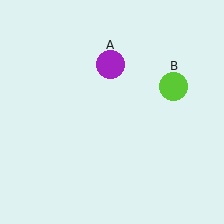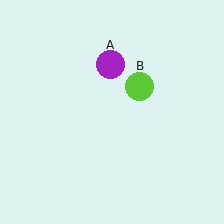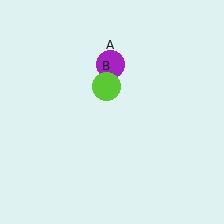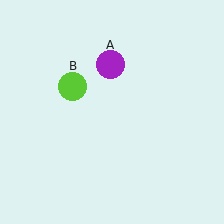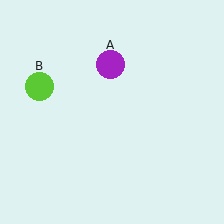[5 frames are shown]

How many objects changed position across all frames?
1 object changed position: lime circle (object B).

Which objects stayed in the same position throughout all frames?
Purple circle (object A) remained stationary.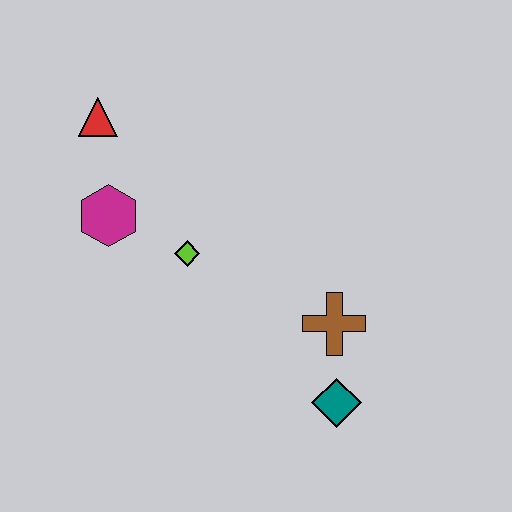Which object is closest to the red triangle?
The magenta hexagon is closest to the red triangle.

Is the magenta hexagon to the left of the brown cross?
Yes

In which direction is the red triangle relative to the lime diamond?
The red triangle is above the lime diamond.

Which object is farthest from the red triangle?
The teal diamond is farthest from the red triangle.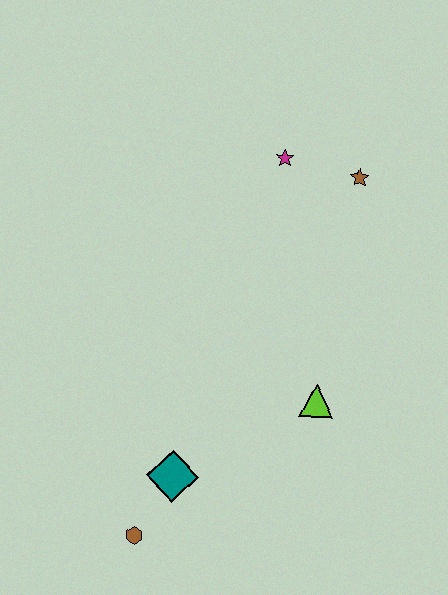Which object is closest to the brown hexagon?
The teal diamond is closest to the brown hexagon.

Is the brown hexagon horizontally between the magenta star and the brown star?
No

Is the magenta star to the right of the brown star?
No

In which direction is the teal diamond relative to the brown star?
The teal diamond is below the brown star.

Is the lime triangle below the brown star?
Yes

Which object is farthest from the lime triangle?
The magenta star is farthest from the lime triangle.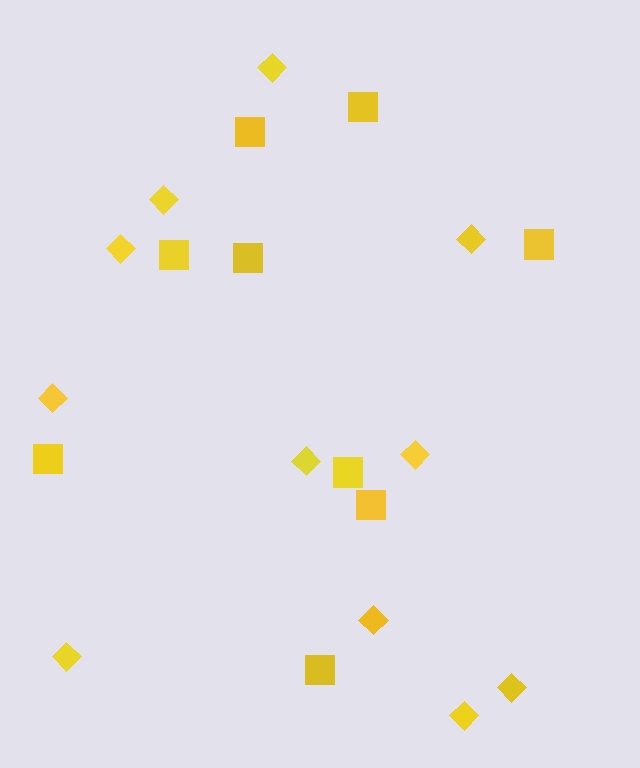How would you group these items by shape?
There are 2 groups: one group of diamonds (11) and one group of squares (9).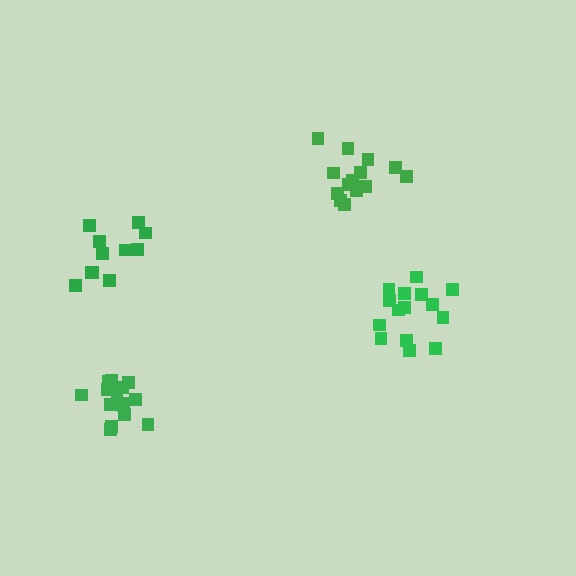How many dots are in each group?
Group 1: 14 dots, Group 2: 16 dots, Group 3: 11 dots, Group 4: 15 dots (56 total).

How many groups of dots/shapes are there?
There are 4 groups.